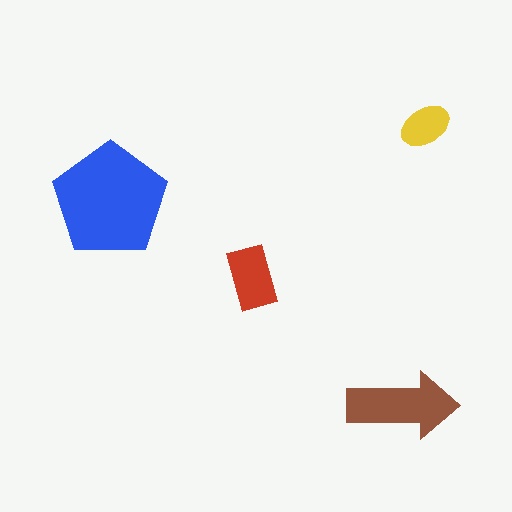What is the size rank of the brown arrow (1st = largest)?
2nd.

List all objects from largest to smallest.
The blue pentagon, the brown arrow, the red rectangle, the yellow ellipse.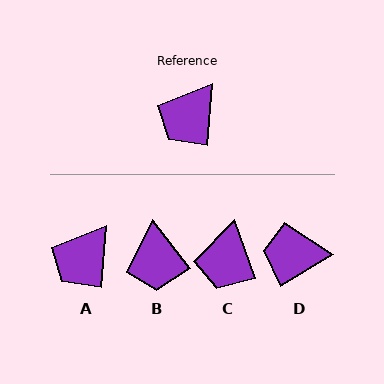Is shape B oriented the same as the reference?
No, it is off by about 42 degrees.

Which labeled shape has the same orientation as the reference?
A.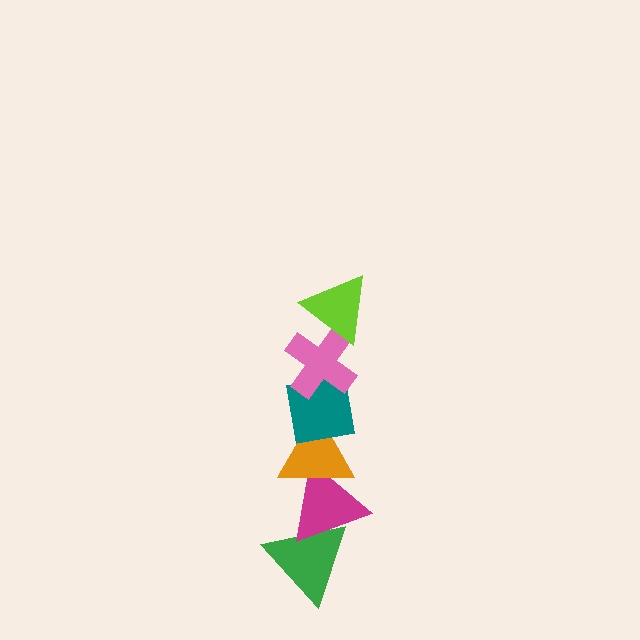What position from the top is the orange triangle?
The orange triangle is 4th from the top.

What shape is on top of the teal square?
The pink cross is on top of the teal square.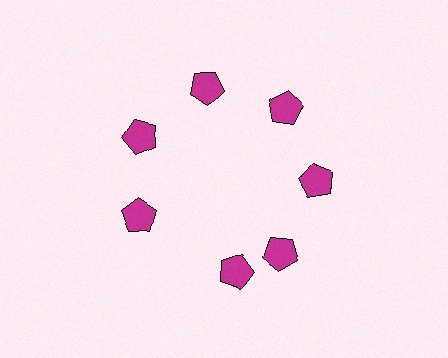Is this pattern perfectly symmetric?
No. The 7 magenta pentagons are arranged in a ring, but one element near the 6 o'clock position is rotated out of alignment along the ring, breaking the 7-fold rotational symmetry.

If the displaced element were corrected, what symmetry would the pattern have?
It would have 7-fold rotational symmetry — the pattern would map onto itself every 51 degrees.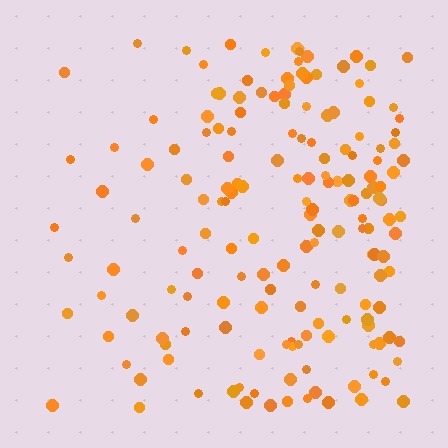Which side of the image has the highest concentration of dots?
The right.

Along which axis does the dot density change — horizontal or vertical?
Horizontal.